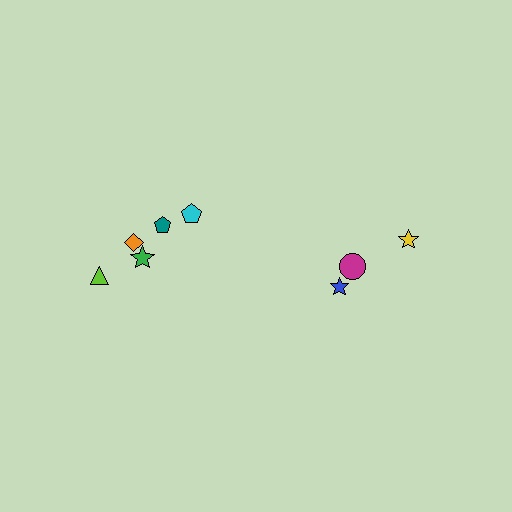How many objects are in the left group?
There are 5 objects.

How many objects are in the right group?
There are 3 objects.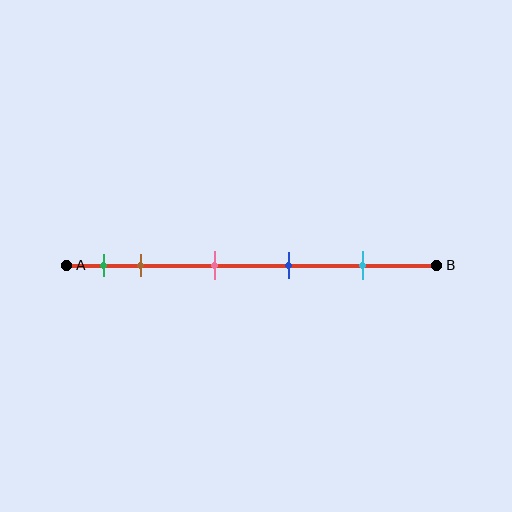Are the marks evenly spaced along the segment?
No, the marks are not evenly spaced.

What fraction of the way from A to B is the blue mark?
The blue mark is approximately 60% (0.6) of the way from A to B.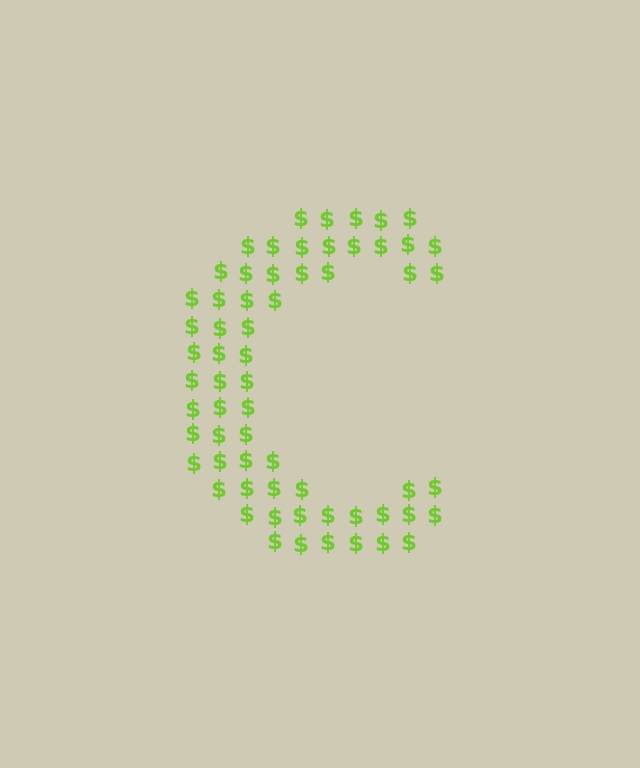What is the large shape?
The large shape is the letter C.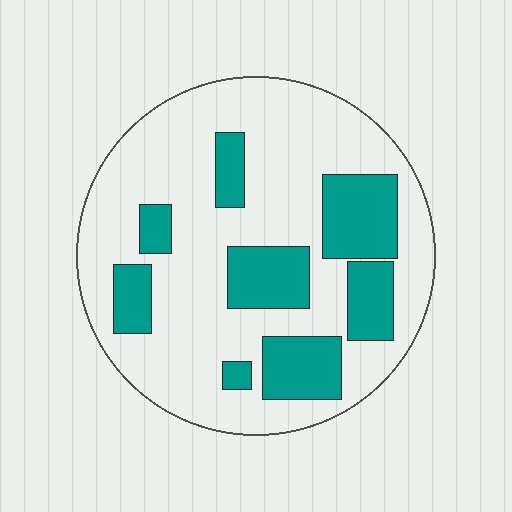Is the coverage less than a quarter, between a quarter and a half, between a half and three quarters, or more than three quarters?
Between a quarter and a half.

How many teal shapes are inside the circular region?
8.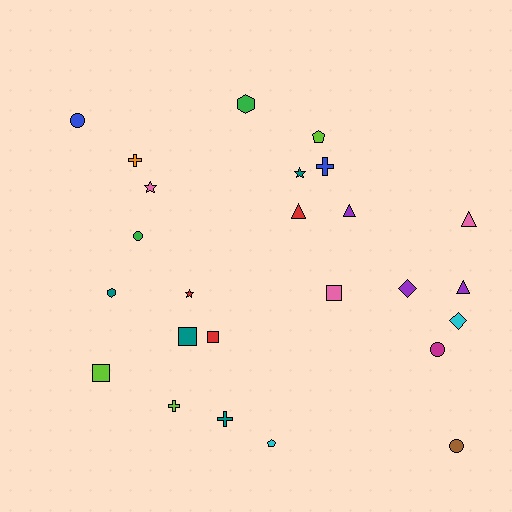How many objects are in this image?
There are 25 objects.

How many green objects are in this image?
There are 2 green objects.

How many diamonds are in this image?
There are 2 diamonds.